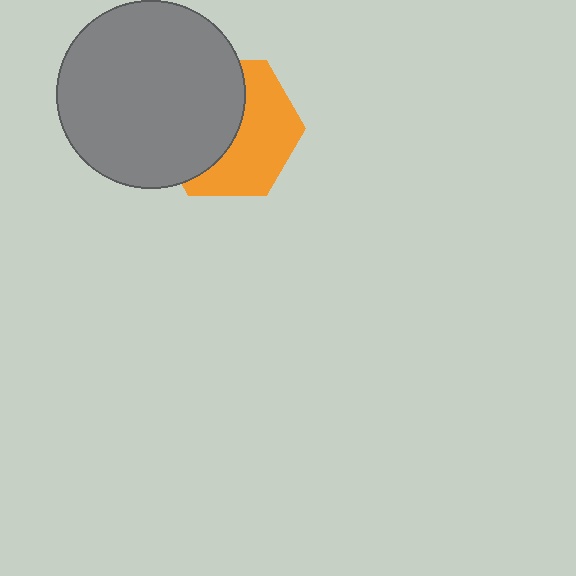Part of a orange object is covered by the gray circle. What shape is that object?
It is a hexagon.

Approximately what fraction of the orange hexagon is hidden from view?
Roughly 51% of the orange hexagon is hidden behind the gray circle.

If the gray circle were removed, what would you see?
You would see the complete orange hexagon.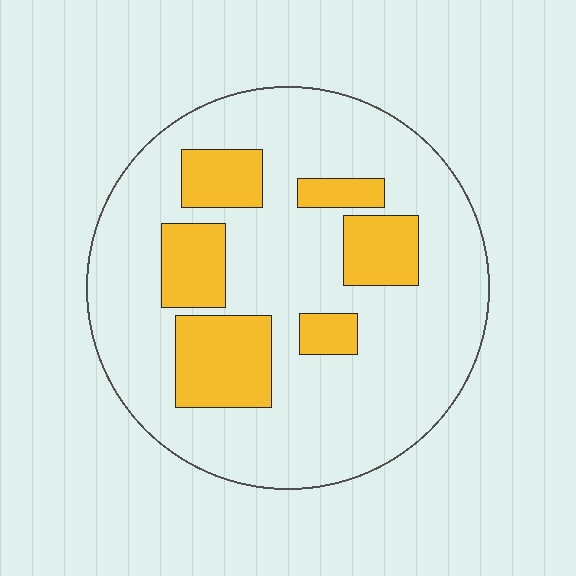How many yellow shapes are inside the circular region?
6.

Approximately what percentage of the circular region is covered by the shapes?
Approximately 25%.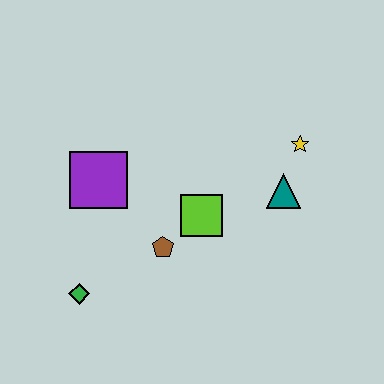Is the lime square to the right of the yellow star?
No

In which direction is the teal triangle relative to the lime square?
The teal triangle is to the right of the lime square.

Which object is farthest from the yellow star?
The green diamond is farthest from the yellow star.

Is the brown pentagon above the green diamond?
Yes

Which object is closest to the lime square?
The brown pentagon is closest to the lime square.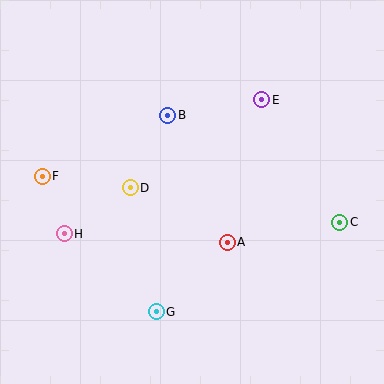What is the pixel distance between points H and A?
The distance between H and A is 164 pixels.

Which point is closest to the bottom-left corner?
Point H is closest to the bottom-left corner.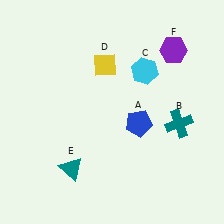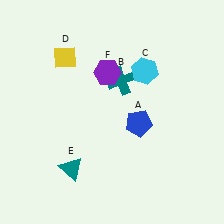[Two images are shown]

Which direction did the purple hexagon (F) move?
The purple hexagon (F) moved left.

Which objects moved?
The objects that moved are: the teal cross (B), the yellow diamond (D), the purple hexagon (F).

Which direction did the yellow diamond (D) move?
The yellow diamond (D) moved left.